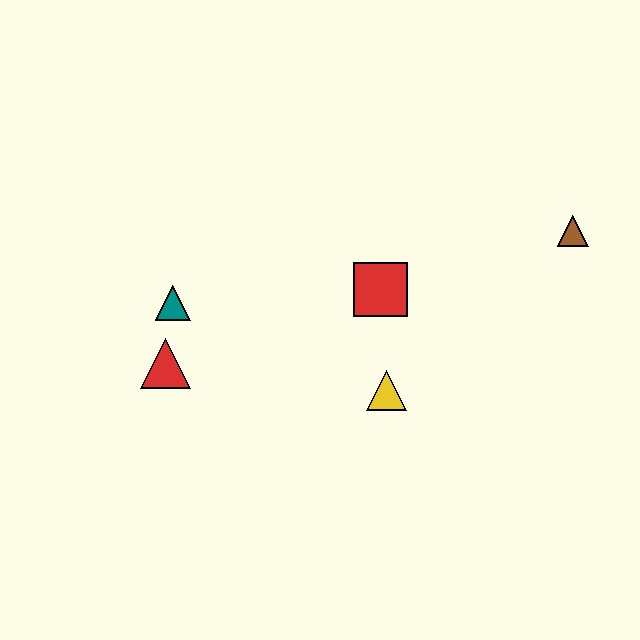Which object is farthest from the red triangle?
The brown triangle is farthest from the red triangle.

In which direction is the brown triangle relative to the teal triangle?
The brown triangle is to the right of the teal triangle.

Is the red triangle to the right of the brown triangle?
No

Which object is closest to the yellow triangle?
The red square is closest to the yellow triangle.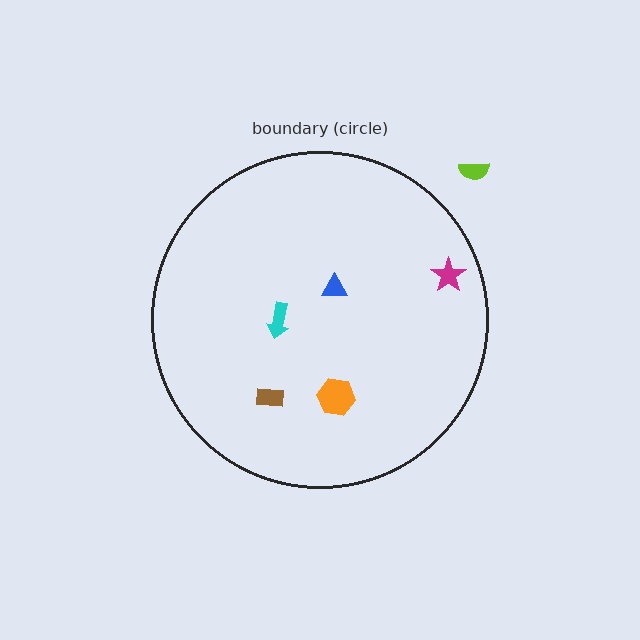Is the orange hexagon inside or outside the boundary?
Inside.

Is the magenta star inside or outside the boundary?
Inside.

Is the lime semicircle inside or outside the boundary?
Outside.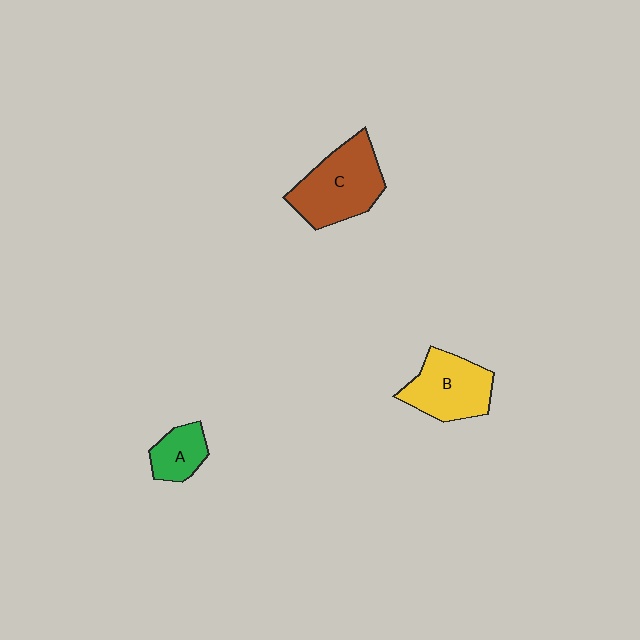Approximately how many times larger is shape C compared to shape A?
Approximately 2.2 times.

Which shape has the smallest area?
Shape A (green).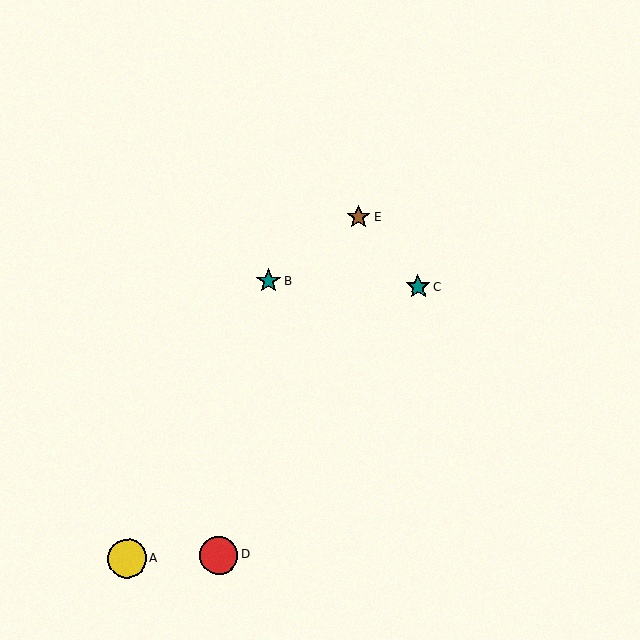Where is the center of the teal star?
The center of the teal star is at (269, 281).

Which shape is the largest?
The yellow circle (labeled A) is the largest.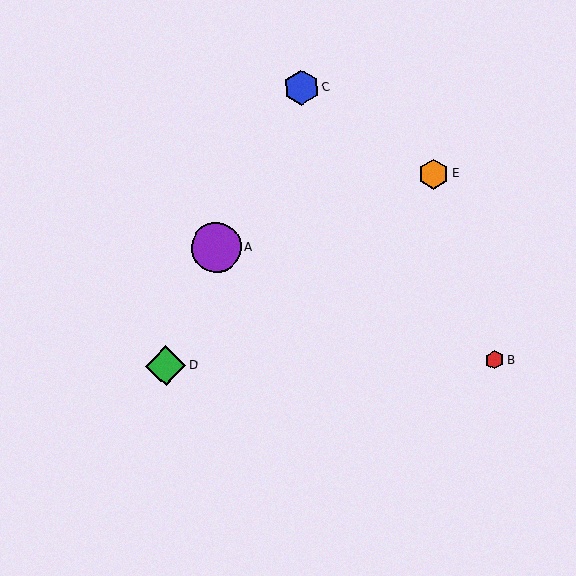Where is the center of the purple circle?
The center of the purple circle is at (216, 248).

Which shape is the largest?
The purple circle (labeled A) is the largest.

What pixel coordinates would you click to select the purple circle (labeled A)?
Click at (216, 248) to select the purple circle A.